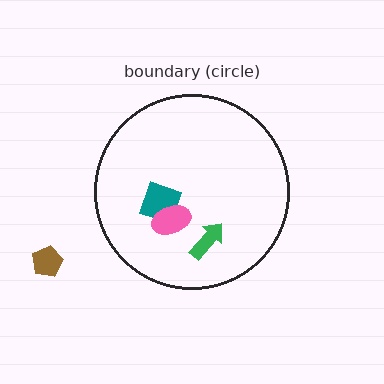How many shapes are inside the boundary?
3 inside, 1 outside.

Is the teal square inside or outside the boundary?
Inside.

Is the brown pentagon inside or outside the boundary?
Outside.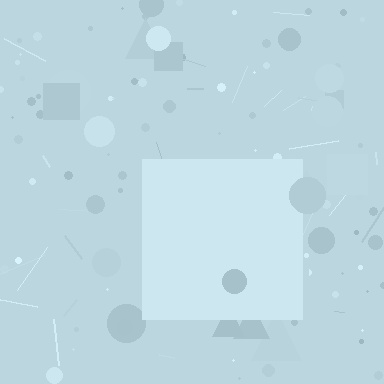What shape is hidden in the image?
A square is hidden in the image.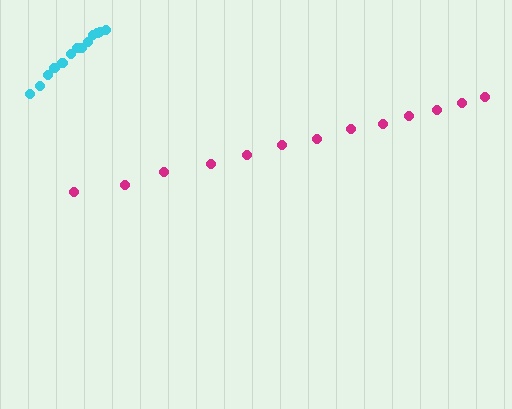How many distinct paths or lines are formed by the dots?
There are 2 distinct paths.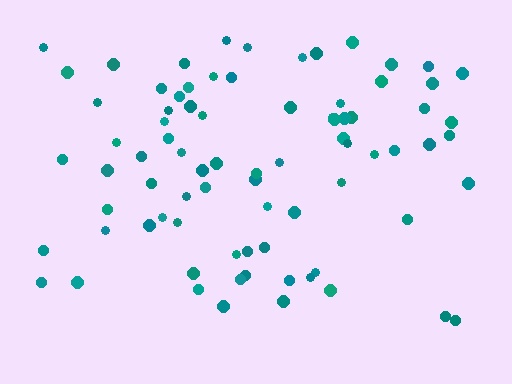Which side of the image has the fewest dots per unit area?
The bottom.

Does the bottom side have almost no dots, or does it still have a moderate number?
Still a moderate number, just noticeably fewer than the top.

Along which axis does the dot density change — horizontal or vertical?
Vertical.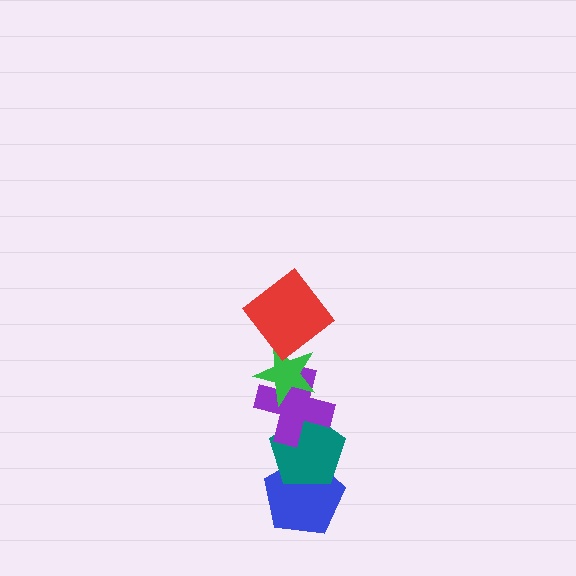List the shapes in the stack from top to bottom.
From top to bottom: the red diamond, the green star, the purple cross, the teal pentagon, the blue pentagon.